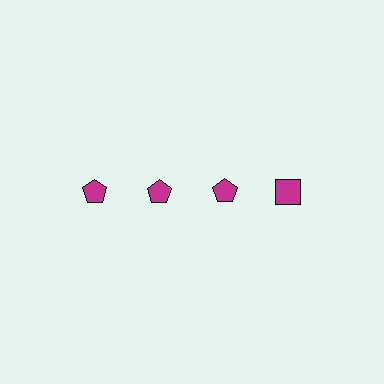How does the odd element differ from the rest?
It has a different shape: square instead of pentagon.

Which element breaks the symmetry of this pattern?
The magenta square in the top row, second from right column breaks the symmetry. All other shapes are magenta pentagons.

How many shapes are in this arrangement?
There are 4 shapes arranged in a grid pattern.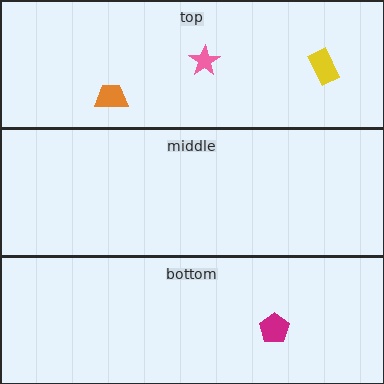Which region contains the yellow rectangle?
The top region.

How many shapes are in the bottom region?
1.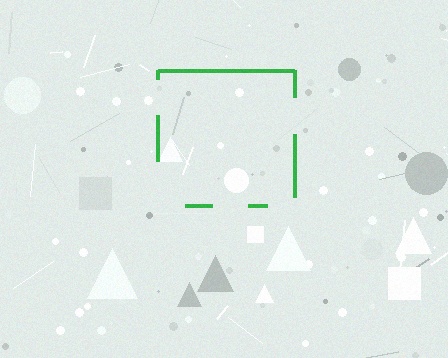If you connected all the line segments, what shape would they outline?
They would outline a square.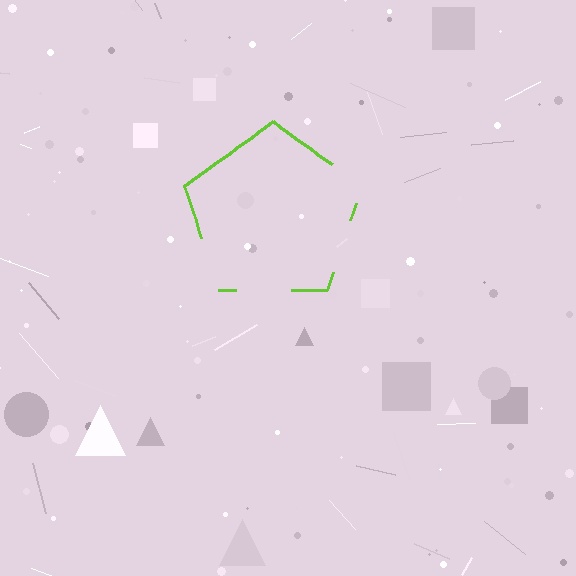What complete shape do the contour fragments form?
The contour fragments form a pentagon.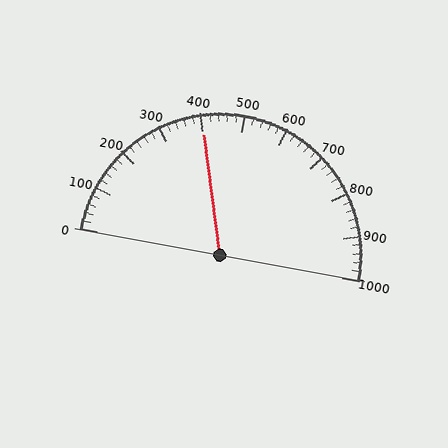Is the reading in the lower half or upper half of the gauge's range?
The reading is in the lower half of the range (0 to 1000).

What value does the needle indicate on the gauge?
The needle indicates approximately 400.